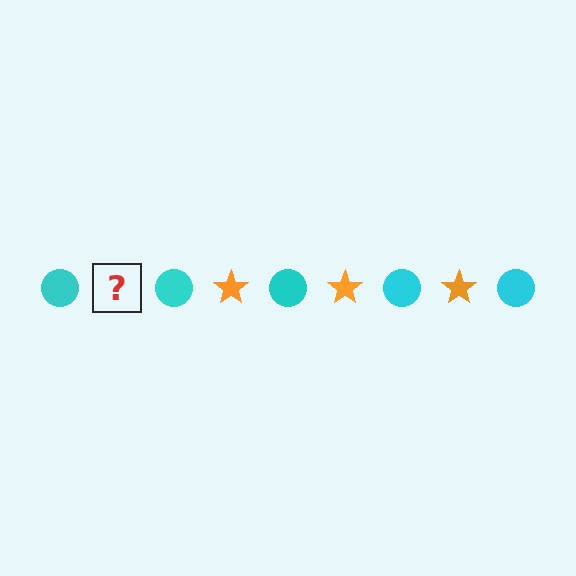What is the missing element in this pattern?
The missing element is an orange star.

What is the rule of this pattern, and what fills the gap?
The rule is that the pattern alternates between cyan circle and orange star. The gap should be filled with an orange star.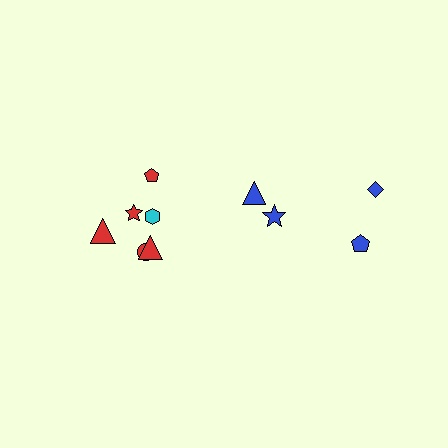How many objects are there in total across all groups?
There are 10 objects.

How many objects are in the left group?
There are 6 objects.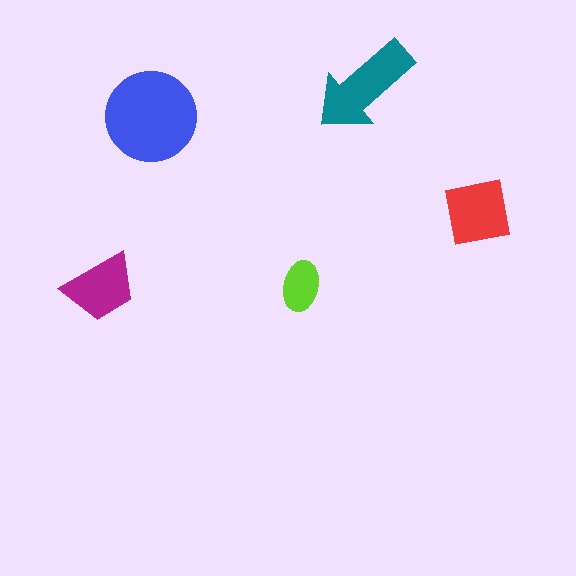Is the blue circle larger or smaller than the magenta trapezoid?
Larger.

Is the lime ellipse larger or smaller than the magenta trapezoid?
Smaller.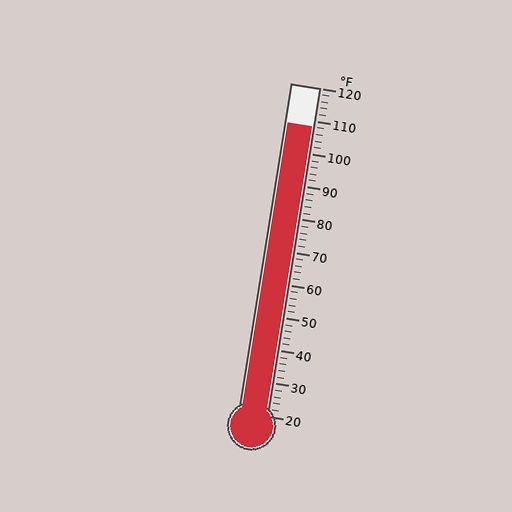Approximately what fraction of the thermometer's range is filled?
The thermometer is filled to approximately 90% of its range.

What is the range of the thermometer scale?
The thermometer scale ranges from 20°F to 120°F.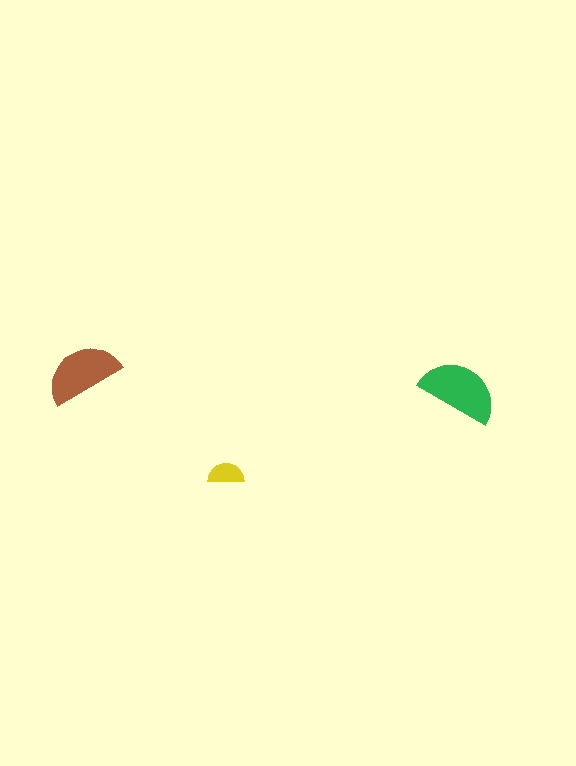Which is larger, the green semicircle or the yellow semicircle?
The green one.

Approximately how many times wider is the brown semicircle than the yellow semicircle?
About 2 times wider.